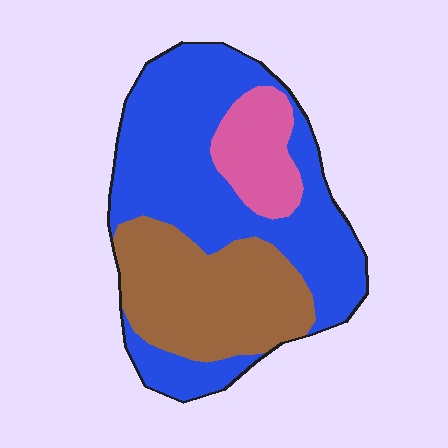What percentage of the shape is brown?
Brown covers 32% of the shape.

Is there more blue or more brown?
Blue.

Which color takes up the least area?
Pink, at roughly 15%.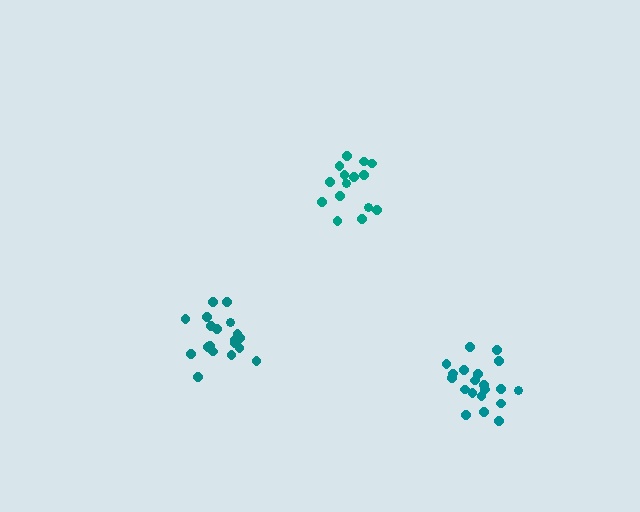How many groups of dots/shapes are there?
There are 3 groups.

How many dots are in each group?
Group 1: 19 dots, Group 2: 20 dots, Group 3: 16 dots (55 total).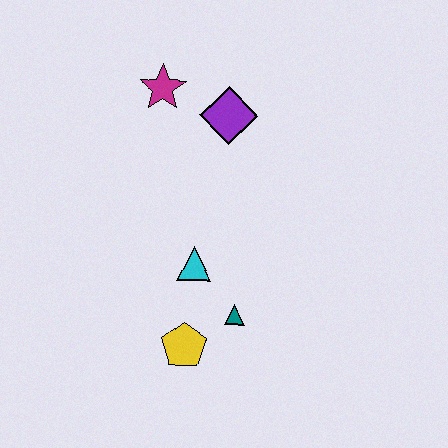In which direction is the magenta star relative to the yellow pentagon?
The magenta star is above the yellow pentagon.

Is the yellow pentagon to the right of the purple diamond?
No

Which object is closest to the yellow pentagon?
The teal triangle is closest to the yellow pentagon.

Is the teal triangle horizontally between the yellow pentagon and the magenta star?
No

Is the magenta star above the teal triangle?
Yes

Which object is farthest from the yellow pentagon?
The magenta star is farthest from the yellow pentagon.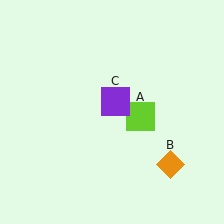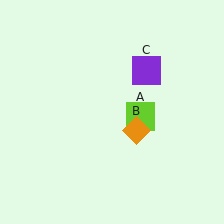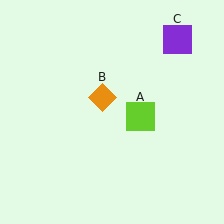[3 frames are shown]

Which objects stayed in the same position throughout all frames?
Lime square (object A) remained stationary.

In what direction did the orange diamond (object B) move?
The orange diamond (object B) moved up and to the left.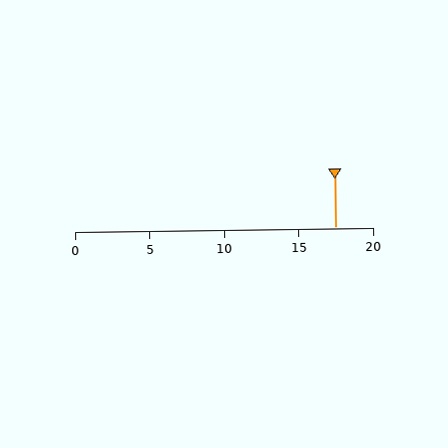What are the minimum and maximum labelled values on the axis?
The axis runs from 0 to 20.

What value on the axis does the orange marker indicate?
The marker indicates approximately 17.5.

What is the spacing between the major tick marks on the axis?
The major ticks are spaced 5 apart.